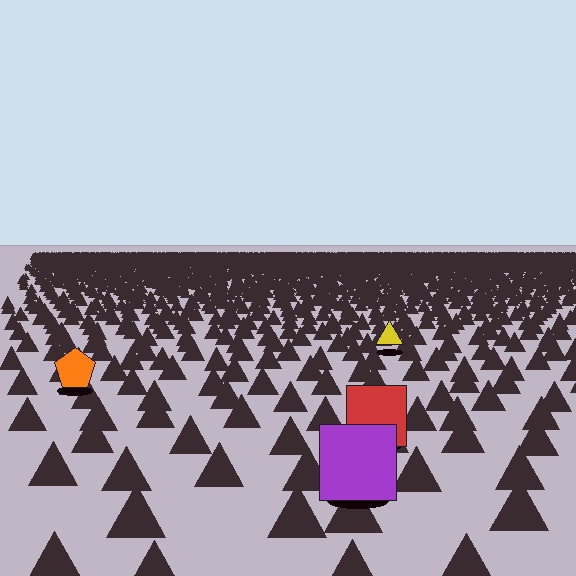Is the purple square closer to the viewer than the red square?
Yes. The purple square is closer — you can tell from the texture gradient: the ground texture is coarser near it.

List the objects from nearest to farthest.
From nearest to farthest: the purple square, the red square, the orange pentagon, the yellow triangle.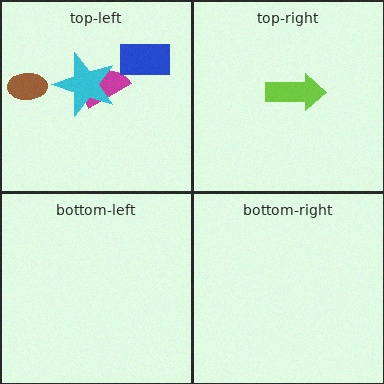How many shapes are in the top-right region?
1.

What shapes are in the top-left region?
The magenta semicircle, the brown ellipse, the blue rectangle, the cyan star.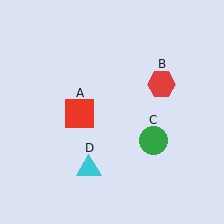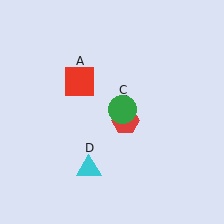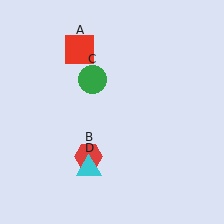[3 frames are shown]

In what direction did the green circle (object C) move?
The green circle (object C) moved up and to the left.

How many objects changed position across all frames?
3 objects changed position: red square (object A), red hexagon (object B), green circle (object C).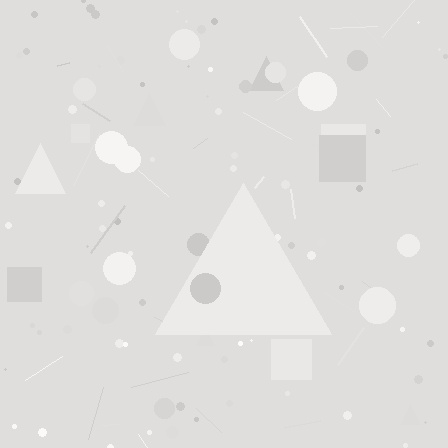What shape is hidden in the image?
A triangle is hidden in the image.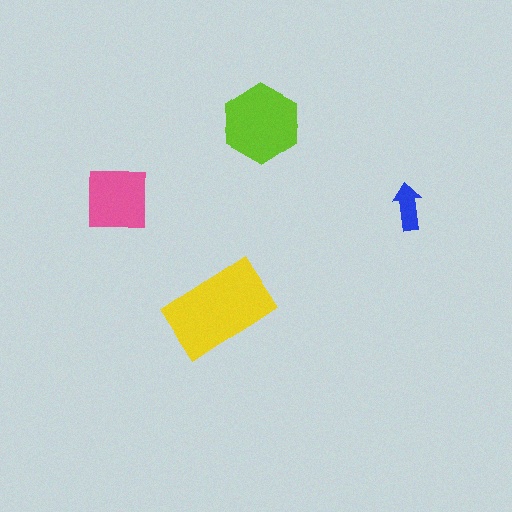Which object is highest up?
The lime hexagon is topmost.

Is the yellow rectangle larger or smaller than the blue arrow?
Larger.